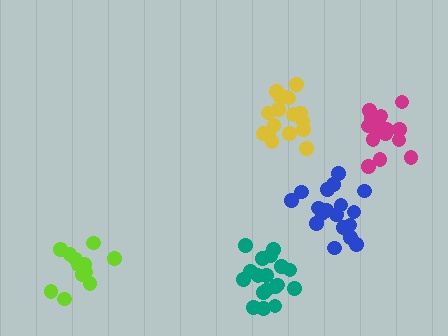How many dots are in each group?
Group 1: 17 dots, Group 2: 17 dots, Group 3: 18 dots, Group 4: 14 dots, Group 5: 18 dots (84 total).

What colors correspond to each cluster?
The clusters are colored: magenta, yellow, blue, lime, teal.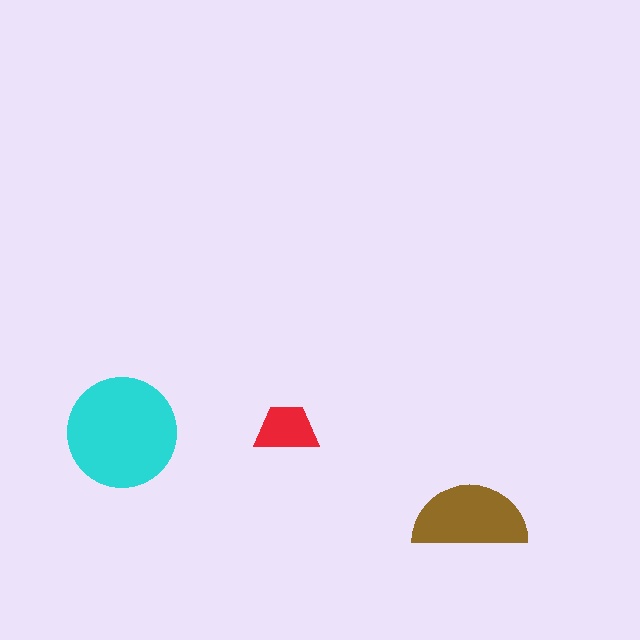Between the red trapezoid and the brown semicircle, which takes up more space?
The brown semicircle.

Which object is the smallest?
The red trapezoid.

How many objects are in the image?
There are 3 objects in the image.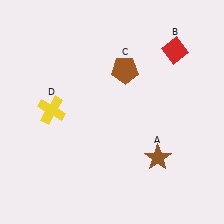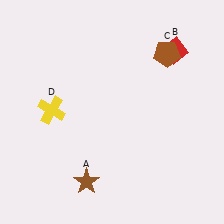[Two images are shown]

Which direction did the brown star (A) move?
The brown star (A) moved left.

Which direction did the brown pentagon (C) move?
The brown pentagon (C) moved right.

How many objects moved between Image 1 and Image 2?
2 objects moved between the two images.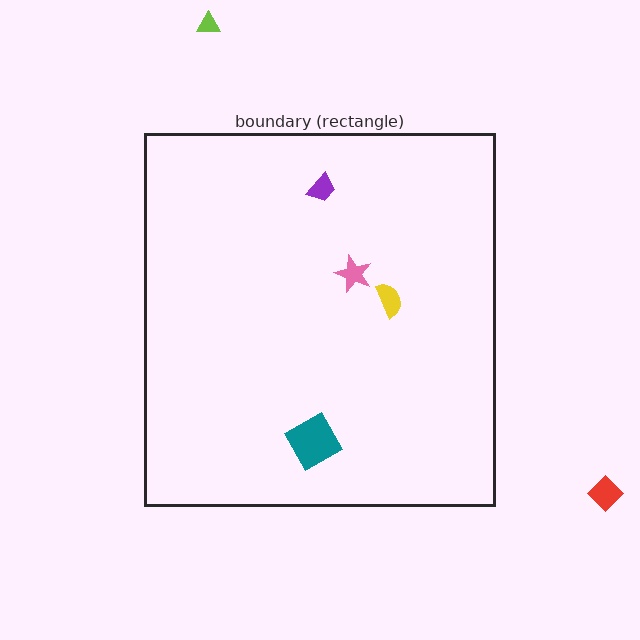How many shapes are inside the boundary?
4 inside, 2 outside.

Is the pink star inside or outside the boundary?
Inside.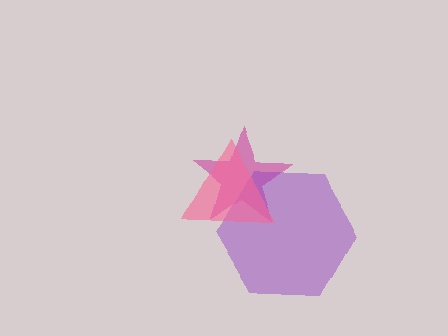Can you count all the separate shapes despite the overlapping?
Yes, there are 3 separate shapes.